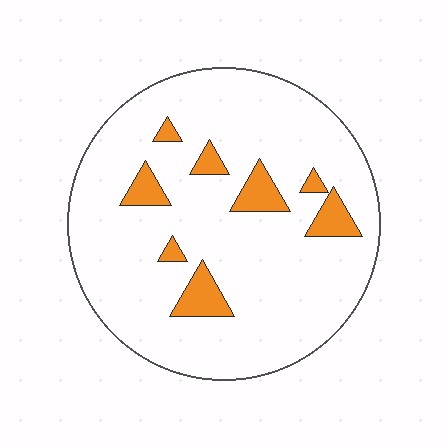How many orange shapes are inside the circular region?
8.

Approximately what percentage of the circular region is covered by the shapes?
Approximately 10%.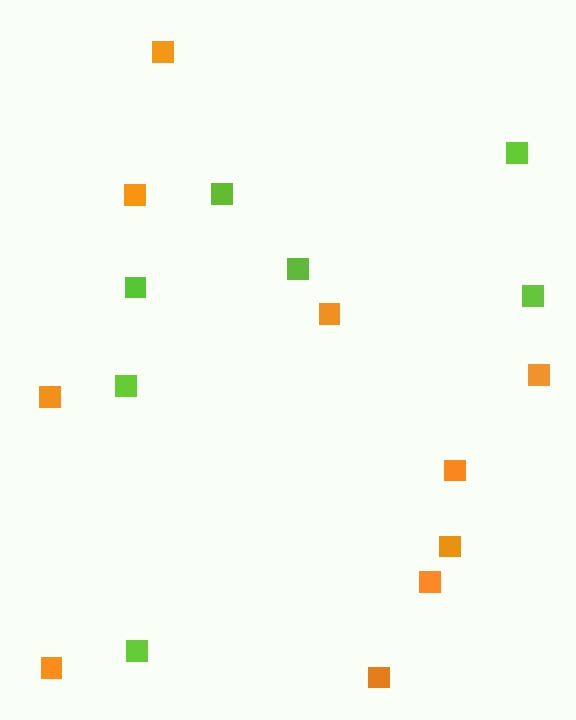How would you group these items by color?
There are 2 groups: one group of orange squares (10) and one group of lime squares (7).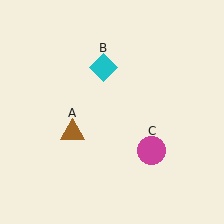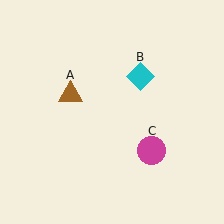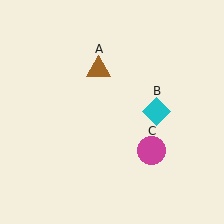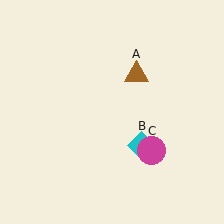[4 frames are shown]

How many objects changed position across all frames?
2 objects changed position: brown triangle (object A), cyan diamond (object B).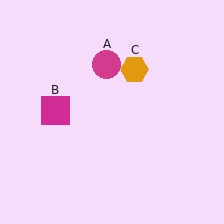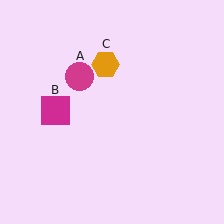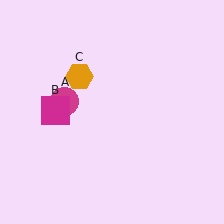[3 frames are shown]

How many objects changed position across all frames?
2 objects changed position: magenta circle (object A), orange hexagon (object C).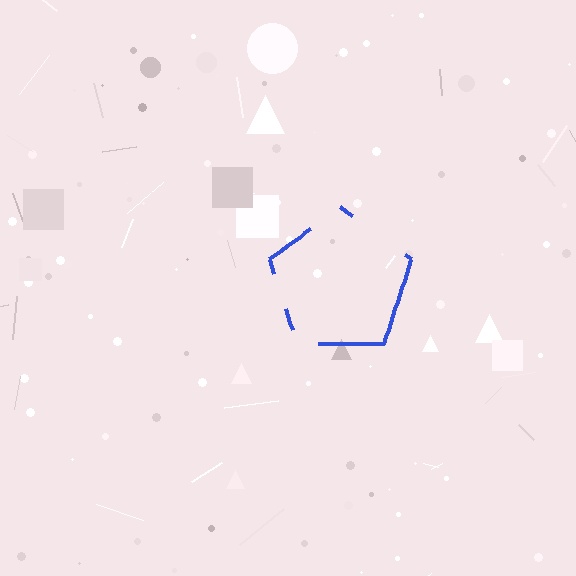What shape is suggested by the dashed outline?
The dashed outline suggests a pentagon.